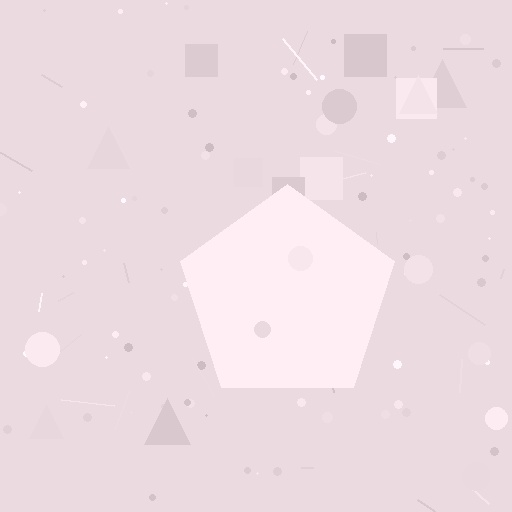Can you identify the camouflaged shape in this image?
The camouflaged shape is a pentagon.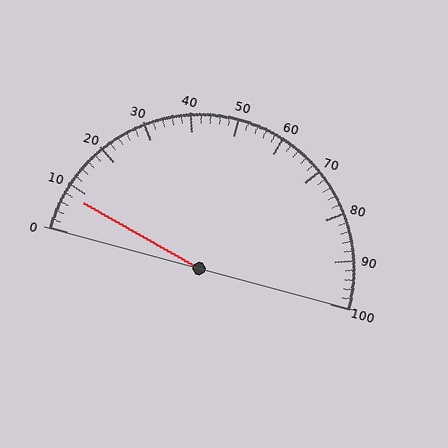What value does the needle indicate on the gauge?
The needle indicates approximately 8.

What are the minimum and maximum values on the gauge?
The gauge ranges from 0 to 100.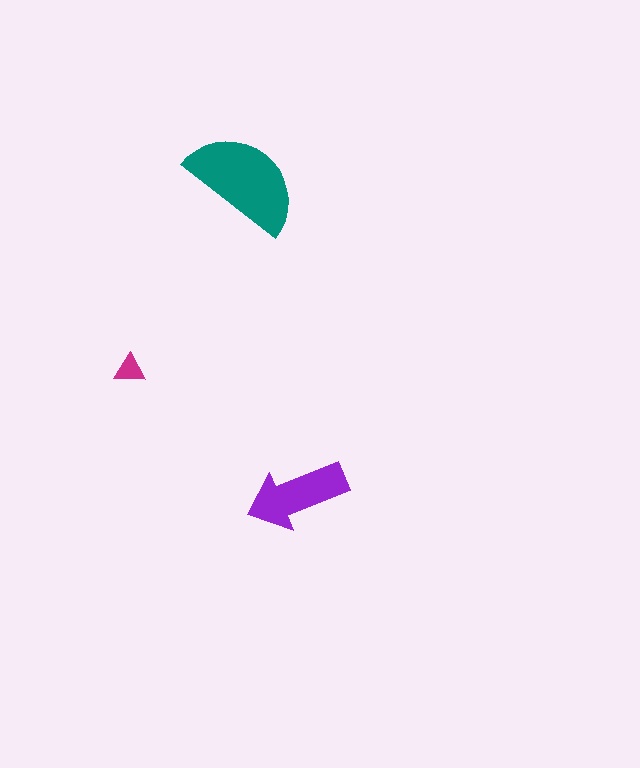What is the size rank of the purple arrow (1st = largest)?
2nd.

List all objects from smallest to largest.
The magenta triangle, the purple arrow, the teal semicircle.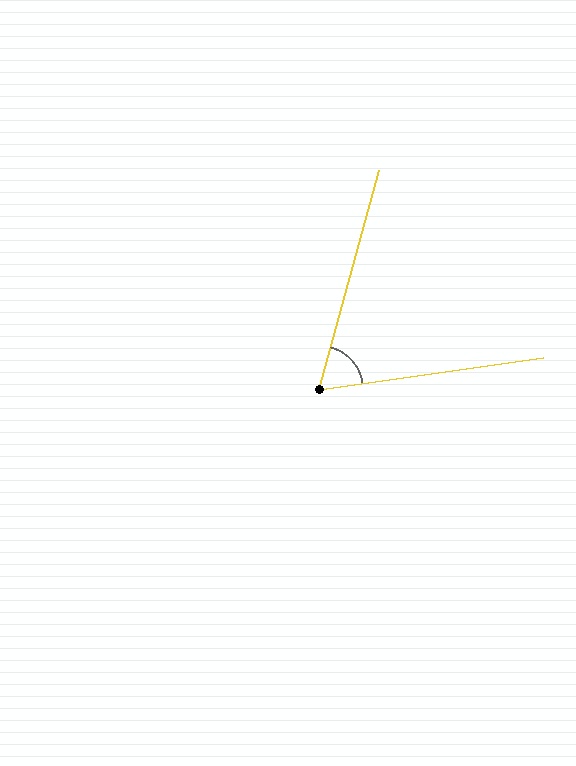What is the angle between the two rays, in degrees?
Approximately 66 degrees.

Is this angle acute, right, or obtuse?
It is acute.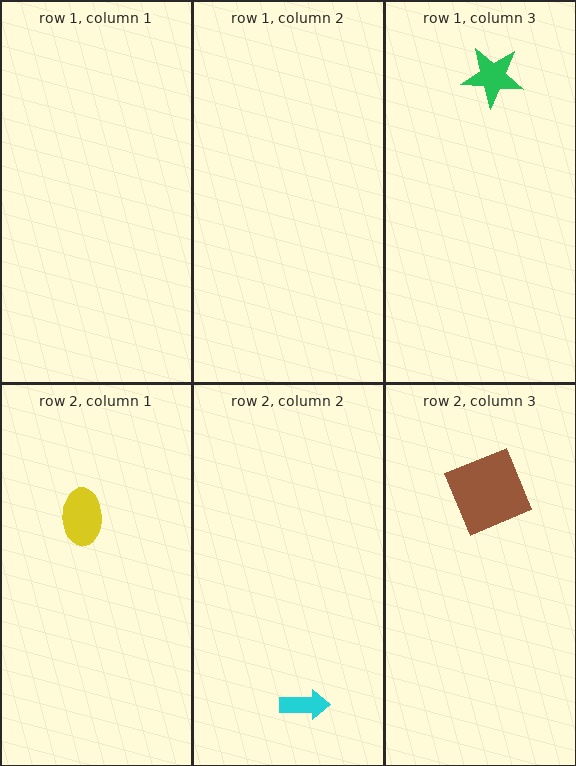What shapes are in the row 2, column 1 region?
The yellow ellipse.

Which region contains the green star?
The row 1, column 3 region.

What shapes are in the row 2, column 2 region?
The cyan arrow.